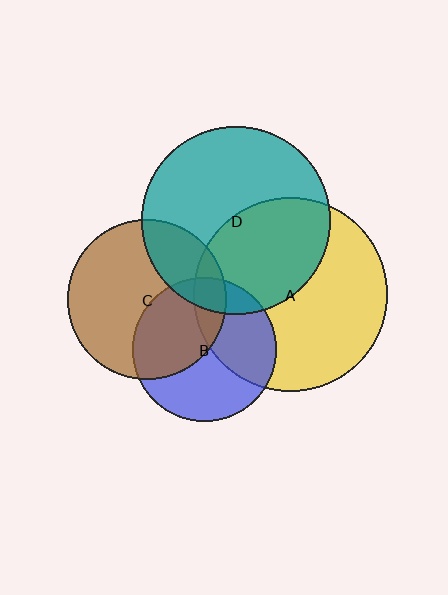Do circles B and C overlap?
Yes.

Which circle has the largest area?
Circle A (yellow).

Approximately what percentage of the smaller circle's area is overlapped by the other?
Approximately 45%.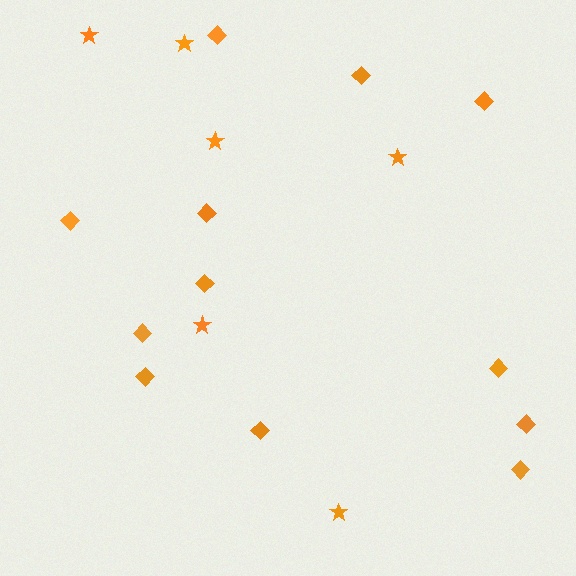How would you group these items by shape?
There are 2 groups: one group of stars (6) and one group of diamonds (12).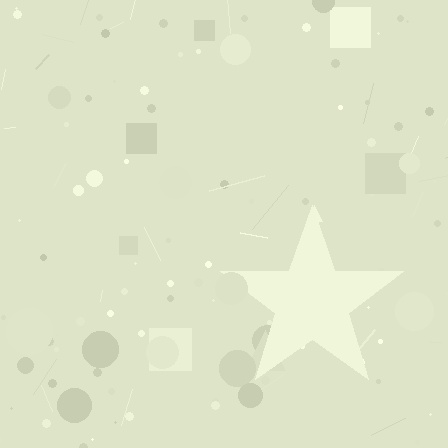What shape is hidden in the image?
A star is hidden in the image.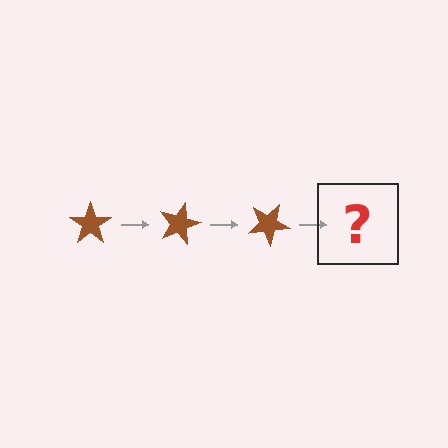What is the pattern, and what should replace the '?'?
The pattern is that the star rotates 15 degrees each step. The '?' should be a brown star rotated 45 degrees.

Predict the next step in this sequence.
The next step is a brown star rotated 45 degrees.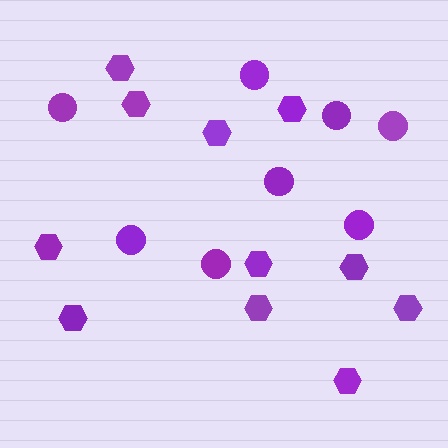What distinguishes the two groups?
There are 2 groups: one group of hexagons (11) and one group of circles (8).